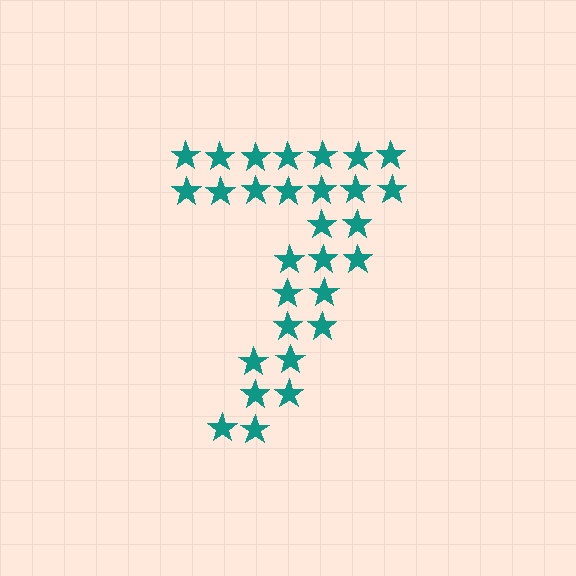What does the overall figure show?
The overall figure shows the digit 7.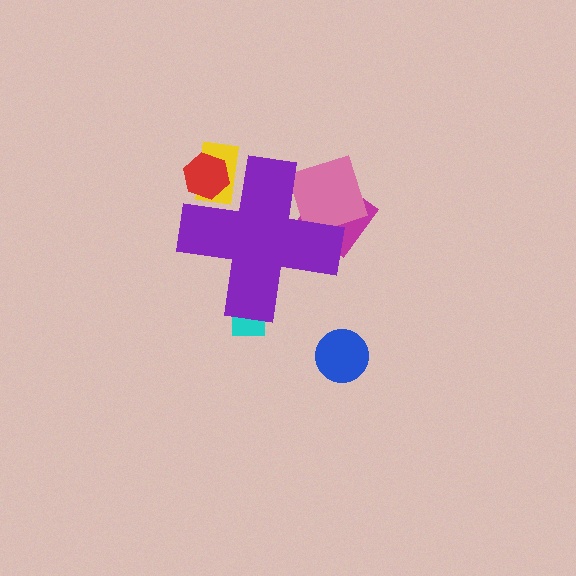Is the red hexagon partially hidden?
Yes, the red hexagon is partially hidden behind the purple cross.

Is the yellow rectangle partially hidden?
Yes, the yellow rectangle is partially hidden behind the purple cross.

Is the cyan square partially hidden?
Yes, the cyan square is partially hidden behind the purple cross.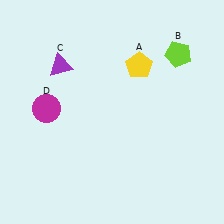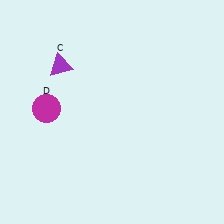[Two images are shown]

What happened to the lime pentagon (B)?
The lime pentagon (B) was removed in Image 2. It was in the top-right area of Image 1.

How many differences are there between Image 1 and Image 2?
There are 2 differences between the two images.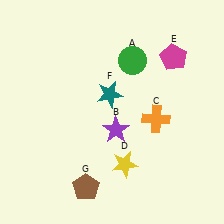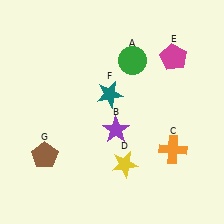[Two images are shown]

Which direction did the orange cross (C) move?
The orange cross (C) moved down.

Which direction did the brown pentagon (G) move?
The brown pentagon (G) moved left.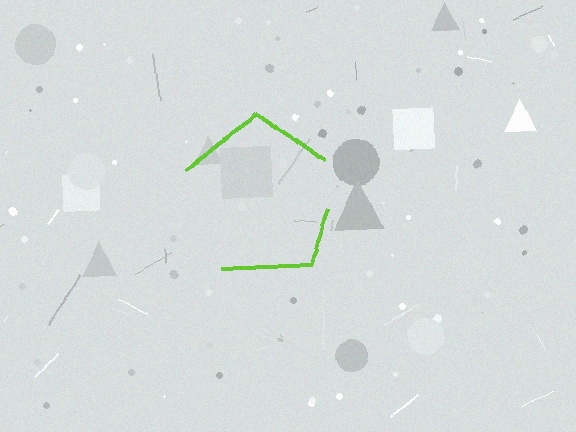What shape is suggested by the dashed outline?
The dashed outline suggests a pentagon.